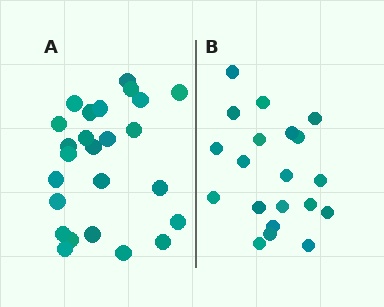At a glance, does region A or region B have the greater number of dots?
Region A (the left region) has more dots.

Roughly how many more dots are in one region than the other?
Region A has about 5 more dots than region B.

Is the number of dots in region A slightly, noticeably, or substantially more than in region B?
Region A has noticeably more, but not dramatically so. The ratio is roughly 1.2 to 1.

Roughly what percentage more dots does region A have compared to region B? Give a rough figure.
About 25% more.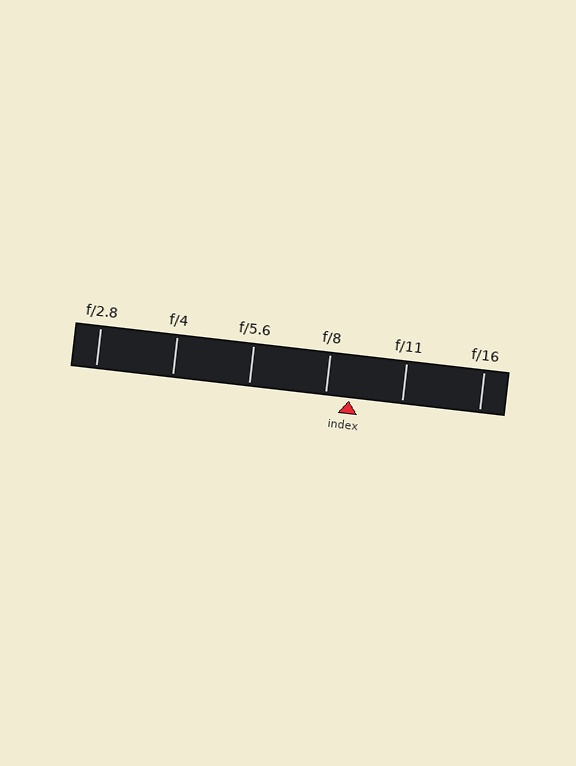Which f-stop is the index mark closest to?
The index mark is closest to f/8.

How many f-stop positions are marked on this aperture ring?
There are 6 f-stop positions marked.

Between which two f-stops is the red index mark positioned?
The index mark is between f/8 and f/11.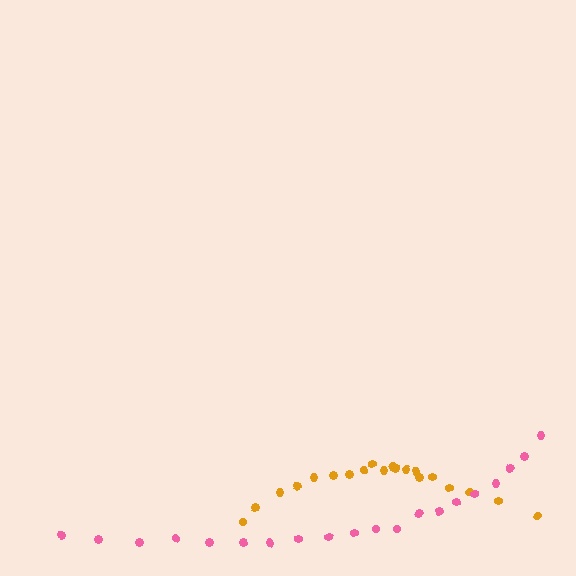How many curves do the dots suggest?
There are 2 distinct paths.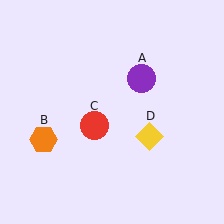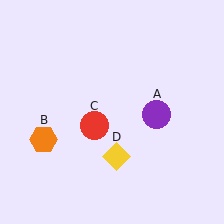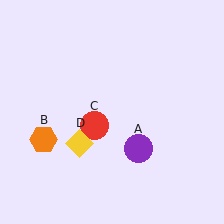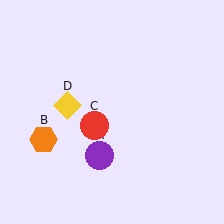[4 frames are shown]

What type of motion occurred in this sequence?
The purple circle (object A), yellow diamond (object D) rotated clockwise around the center of the scene.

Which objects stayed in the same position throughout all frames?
Orange hexagon (object B) and red circle (object C) remained stationary.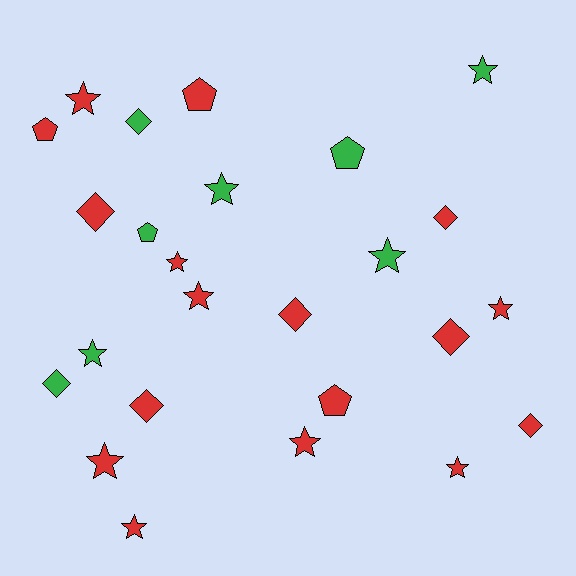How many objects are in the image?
There are 25 objects.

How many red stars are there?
There are 8 red stars.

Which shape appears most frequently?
Star, with 12 objects.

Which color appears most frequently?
Red, with 17 objects.